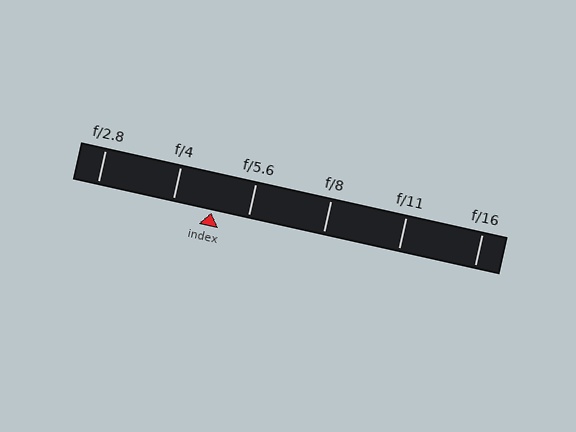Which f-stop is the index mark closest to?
The index mark is closest to f/5.6.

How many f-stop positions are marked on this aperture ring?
There are 6 f-stop positions marked.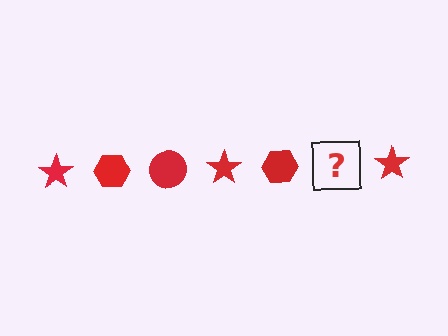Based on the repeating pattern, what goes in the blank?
The blank should be a red circle.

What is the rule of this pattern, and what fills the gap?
The rule is that the pattern cycles through star, hexagon, circle shapes in red. The gap should be filled with a red circle.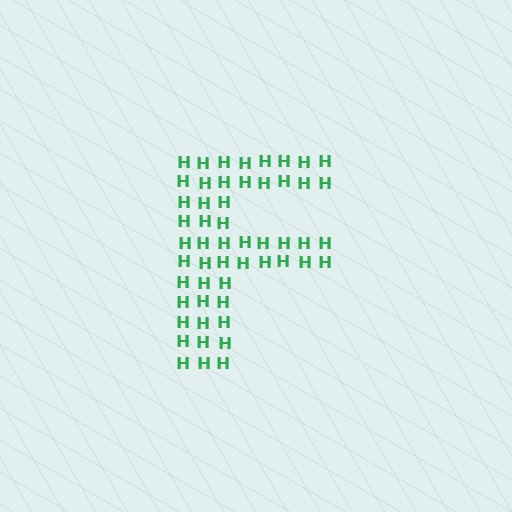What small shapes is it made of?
It is made of small letter H's.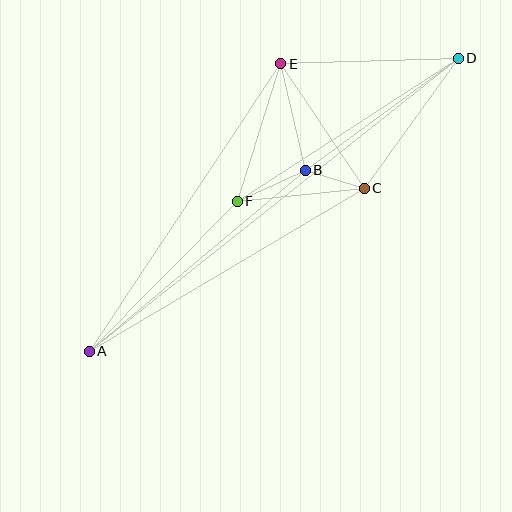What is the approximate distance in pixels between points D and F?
The distance between D and F is approximately 263 pixels.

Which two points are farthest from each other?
Points A and D are farthest from each other.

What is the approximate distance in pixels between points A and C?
The distance between A and C is approximately 320 pixels.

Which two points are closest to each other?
Points B and C are closest to each other.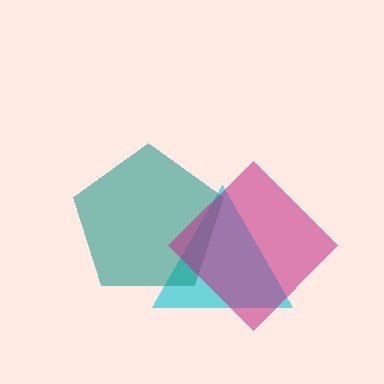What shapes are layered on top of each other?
The layered shapes are: a cyan triangle, a teal pentagon, a magenta diamond.